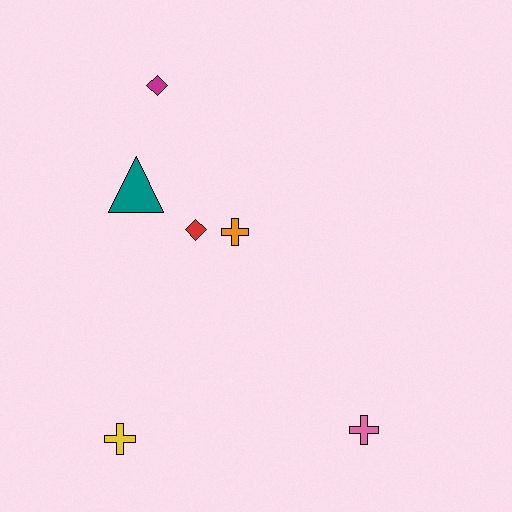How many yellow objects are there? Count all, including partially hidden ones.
There is 1 yellow object.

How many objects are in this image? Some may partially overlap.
There are 6 objects.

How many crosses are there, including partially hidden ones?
There are 3 crosses.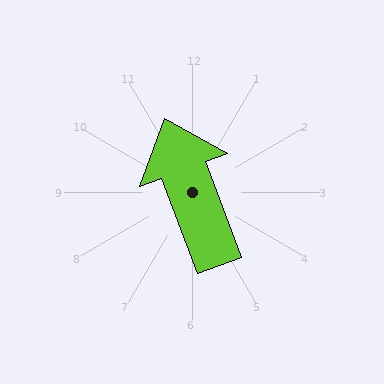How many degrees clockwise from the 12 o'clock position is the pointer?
Approximately 340 degrees.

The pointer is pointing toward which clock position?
Roughly 11 o'clock.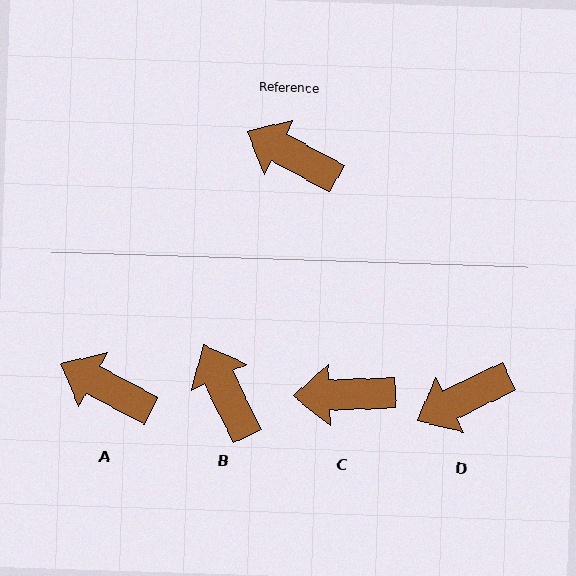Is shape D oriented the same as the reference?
No, it is off by about 54 degrees.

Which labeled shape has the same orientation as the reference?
A.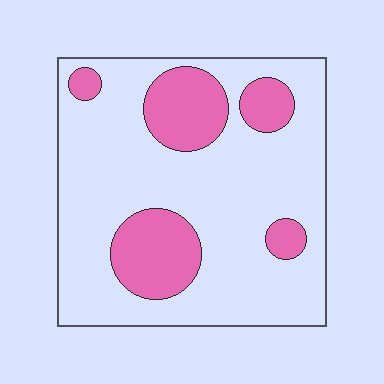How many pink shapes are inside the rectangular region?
5.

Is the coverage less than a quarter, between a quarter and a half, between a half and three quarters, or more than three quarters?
Less than a quarter.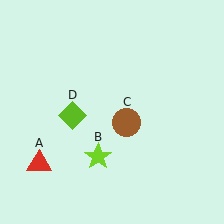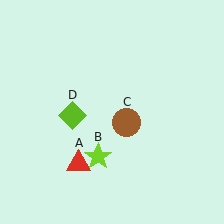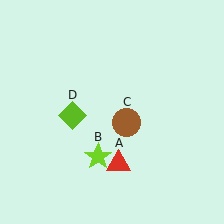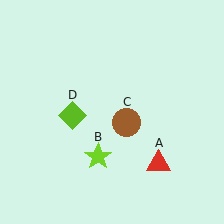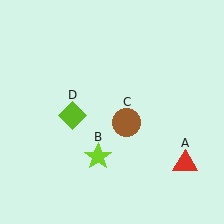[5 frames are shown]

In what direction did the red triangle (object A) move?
The red triangle (object A) moved right.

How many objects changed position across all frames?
1 object changed position: red triangle (object A).